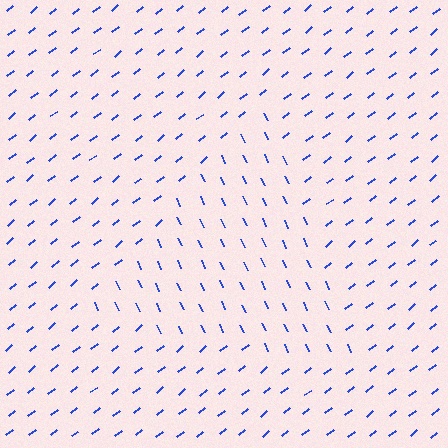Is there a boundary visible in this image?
Yes, there is a texture boundary formed by a change in line orientation.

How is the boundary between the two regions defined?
The boundary is defined purely by a change in line orientation (approximately 76 degrees difference). All lines are the same color and thickness.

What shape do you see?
I see a triangle.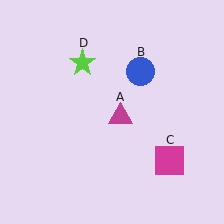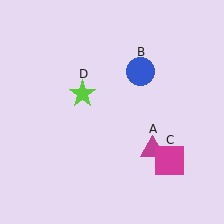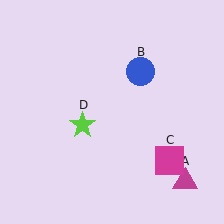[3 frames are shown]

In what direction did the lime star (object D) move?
The lime star (object D) moved down.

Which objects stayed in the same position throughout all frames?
Blue circle (object B) and magenta square (object C) remained stationary.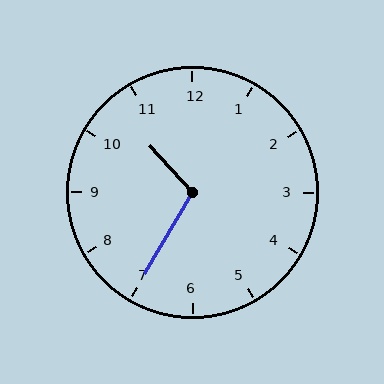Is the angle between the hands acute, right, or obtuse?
It is obtuse.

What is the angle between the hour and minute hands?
Approximately 108 degrees.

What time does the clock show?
10:35.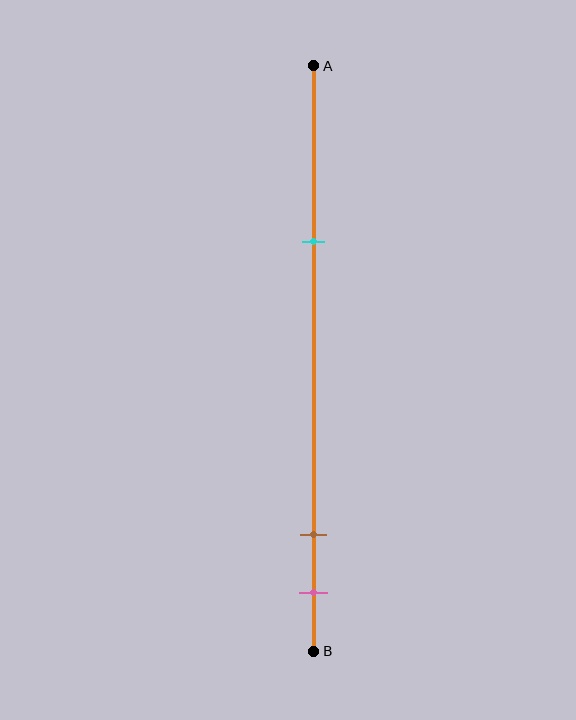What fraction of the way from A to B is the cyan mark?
The cyan mark is approximately 30% (0.3) of the way from A to B.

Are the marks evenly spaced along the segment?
No, the marks are not evenly spaced.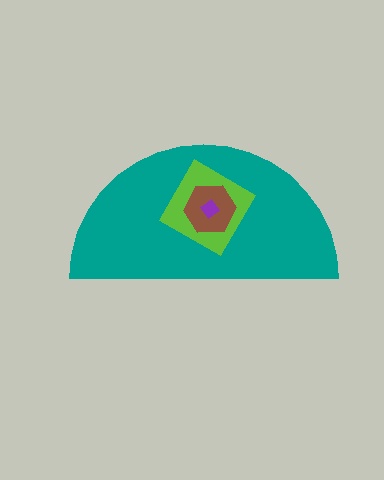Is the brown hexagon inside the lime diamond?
Yes.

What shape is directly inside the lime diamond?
The brown hexagon.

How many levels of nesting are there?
4.